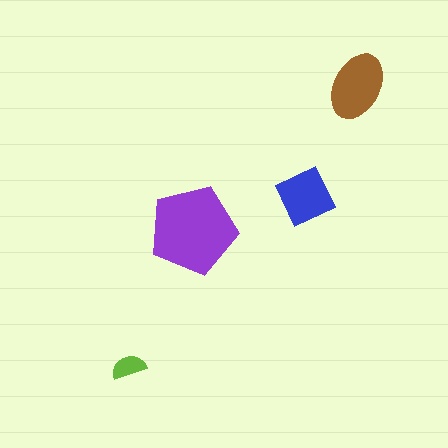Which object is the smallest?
The lime semicircle.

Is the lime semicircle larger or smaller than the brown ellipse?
Smaller.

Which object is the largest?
The purple pentagon.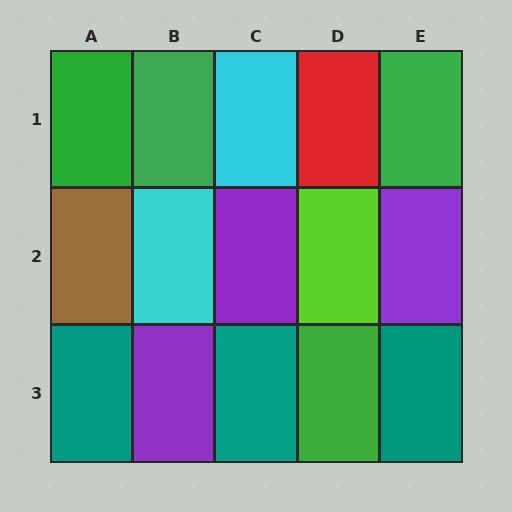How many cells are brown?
1 cell is brown.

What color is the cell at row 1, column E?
Green.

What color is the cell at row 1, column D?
Red.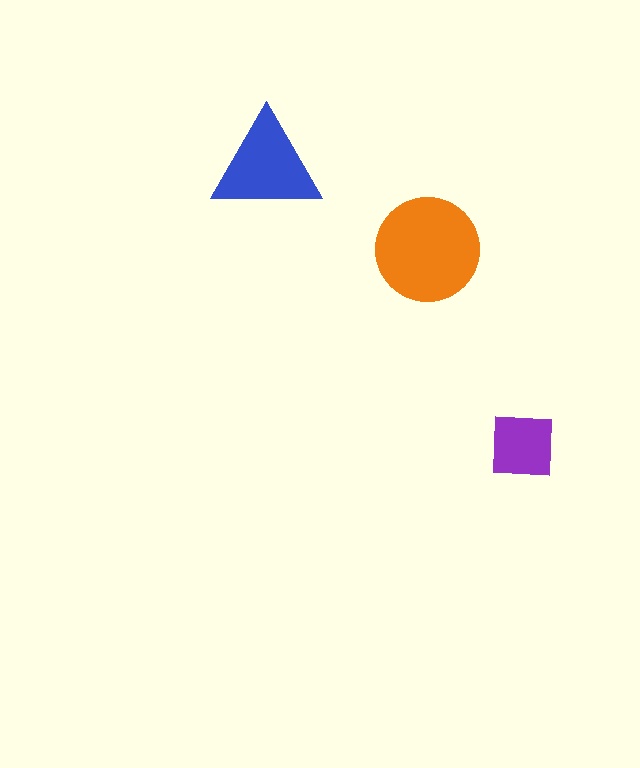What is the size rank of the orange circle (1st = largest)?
1st.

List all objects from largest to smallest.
The orange circle, the blue triangle, the purple square.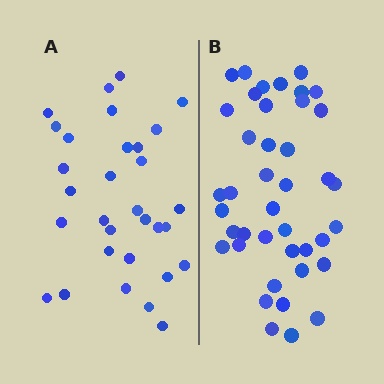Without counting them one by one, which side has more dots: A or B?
Region B (the right region) has more dots.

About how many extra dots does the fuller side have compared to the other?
Region B has roughly 10 or so more dots than region A.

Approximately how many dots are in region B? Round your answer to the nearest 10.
About 40 dots. (The exact count is 41, which rounds to 40.)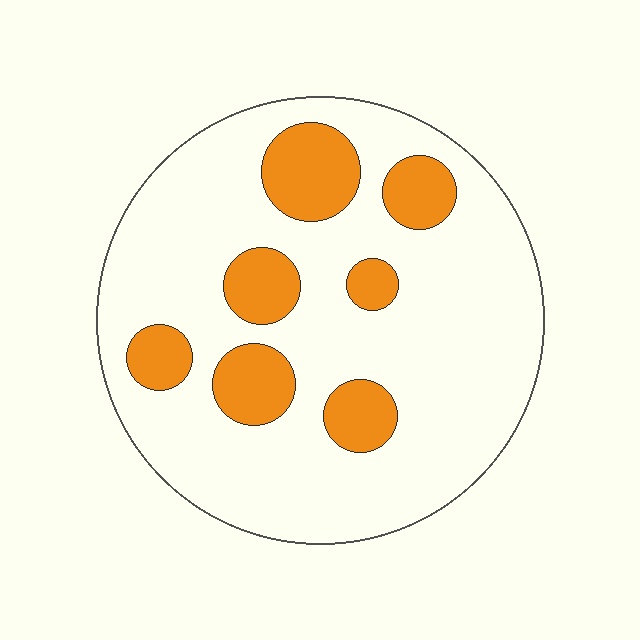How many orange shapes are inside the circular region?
7.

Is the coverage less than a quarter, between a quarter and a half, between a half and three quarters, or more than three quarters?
Less than a quarter.